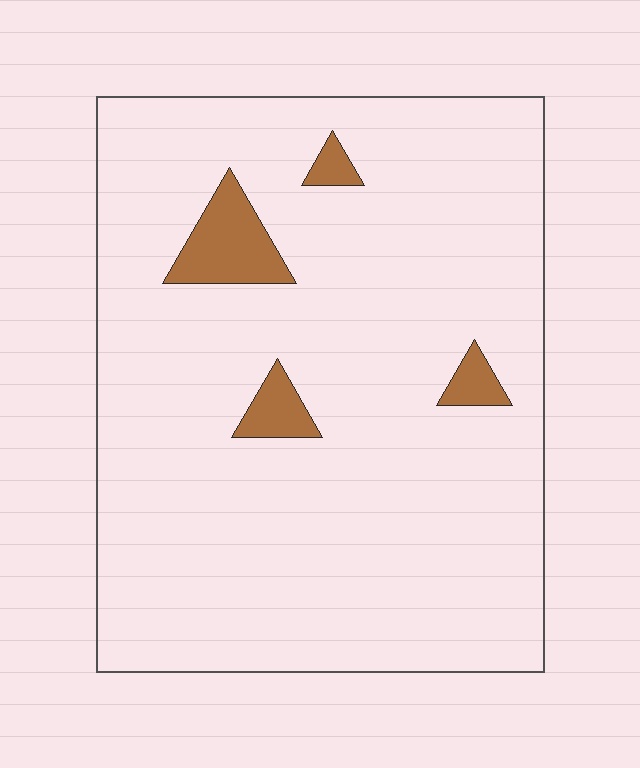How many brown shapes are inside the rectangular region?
4.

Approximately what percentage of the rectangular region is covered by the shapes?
Approximately 5%.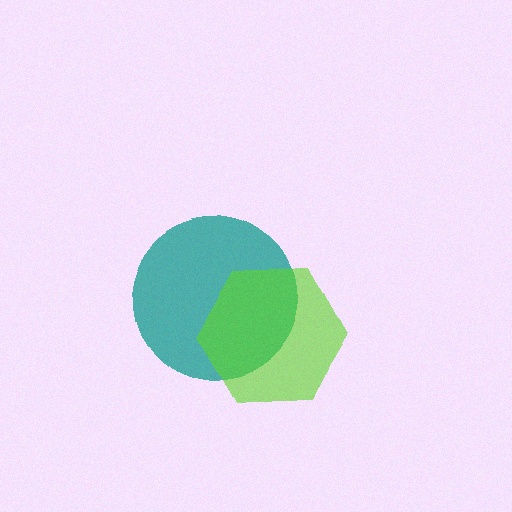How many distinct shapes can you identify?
There are 2 distinct shapes: a teal circle, a lime hexagon.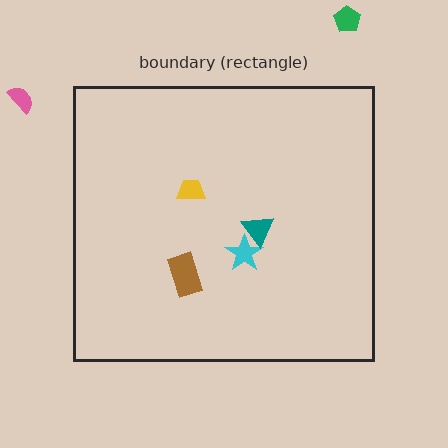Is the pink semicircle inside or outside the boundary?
Outside.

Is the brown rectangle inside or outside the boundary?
Inside.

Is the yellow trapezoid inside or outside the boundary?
Inside.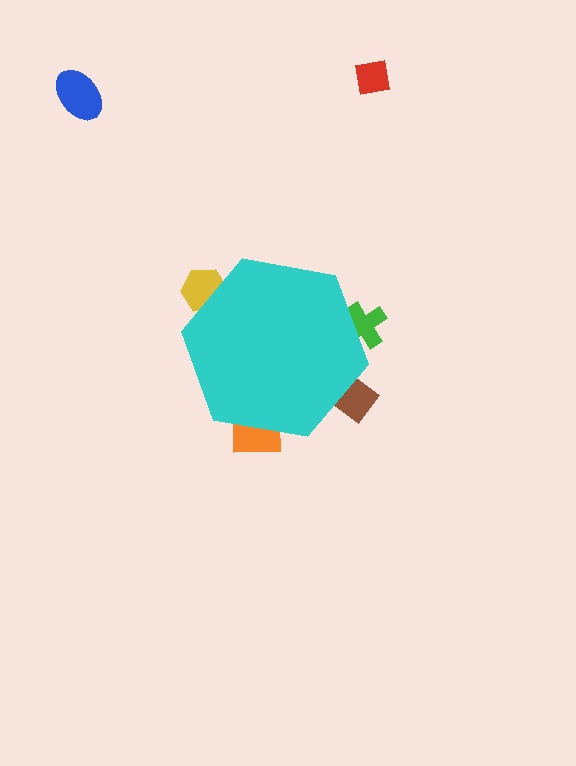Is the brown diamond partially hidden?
Yes, the brown diamond is partially hidden behind the cyan hexagon.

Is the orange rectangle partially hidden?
Yes, the orange rectangle is partially hidden behind the cyan hexagon.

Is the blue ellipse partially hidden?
No, the blue ellipse is fully visible.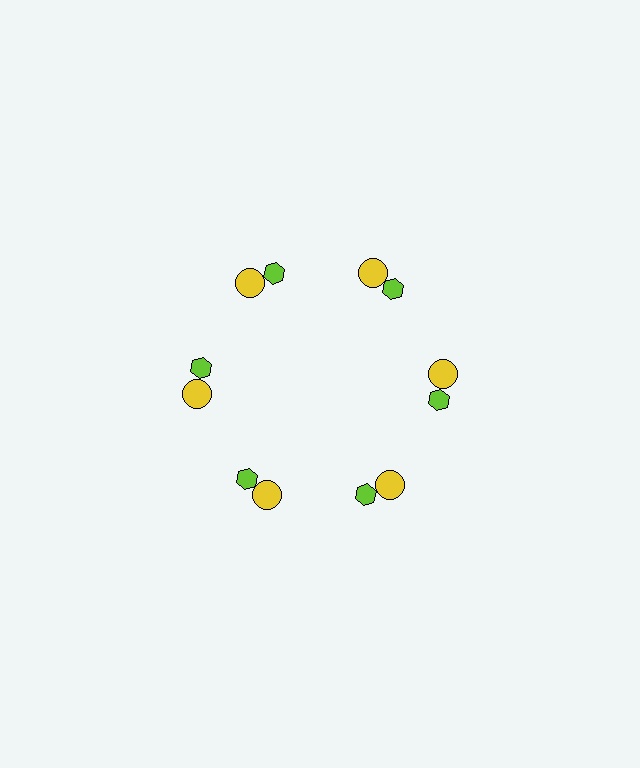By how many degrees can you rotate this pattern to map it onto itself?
The pattern maps onto itself every 60 degrees of rotation.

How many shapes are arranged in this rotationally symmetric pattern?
There are 12 shapes, arranged in 6 groups of 2.